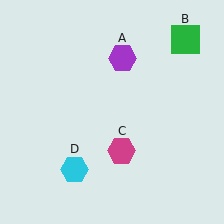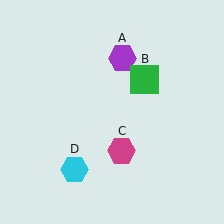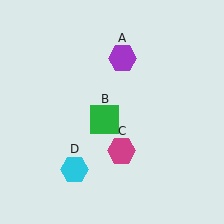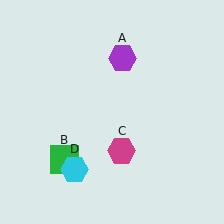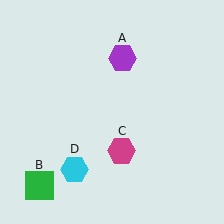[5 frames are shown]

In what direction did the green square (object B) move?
The green square (object B) moved down and to the left.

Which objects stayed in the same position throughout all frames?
Purple hexagon (object A) and magenta hexagon (object C) and cyan hexagon (object D) remained stationary.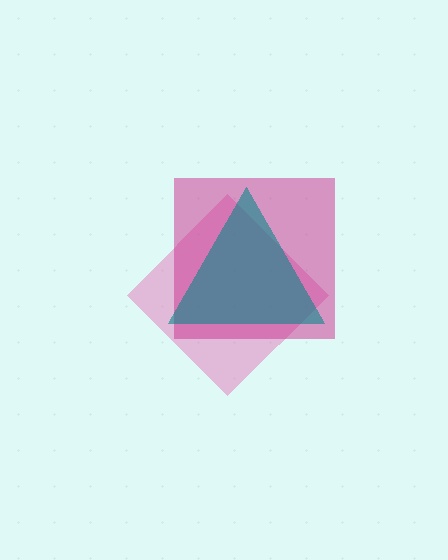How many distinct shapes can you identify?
There are 3 distinct shapes: a pink diamond, a magenta square, a teal triangle.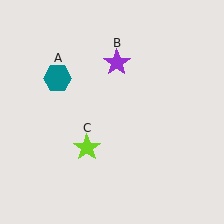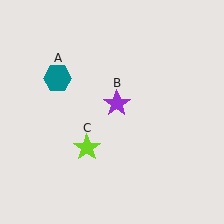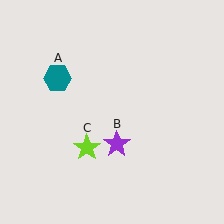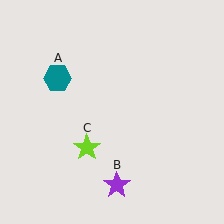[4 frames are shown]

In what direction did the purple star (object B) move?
The purple star (object B) moved down.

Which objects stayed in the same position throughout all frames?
Teal hexagon (object A) and lime star (object C) remained stationary.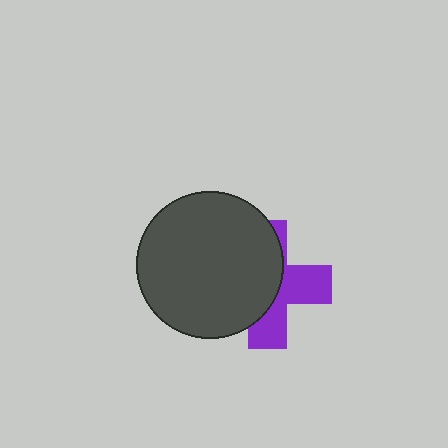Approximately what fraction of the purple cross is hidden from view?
Roughly 56% of the purple cross is hidden behind the dark gray circle.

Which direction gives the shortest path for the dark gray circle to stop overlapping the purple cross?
Moving left gives the shortest separation.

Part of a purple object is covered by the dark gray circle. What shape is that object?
It is a cross.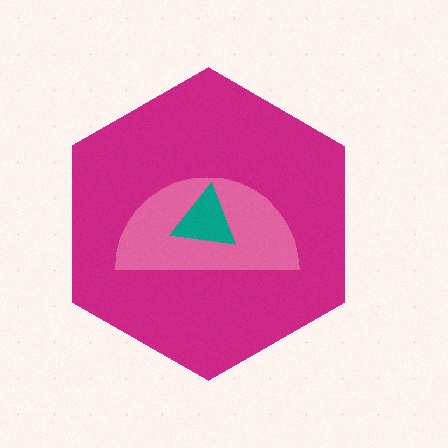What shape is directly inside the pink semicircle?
The teal triangle.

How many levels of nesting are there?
3.